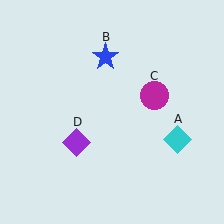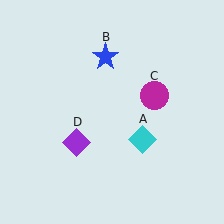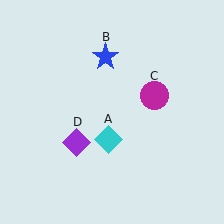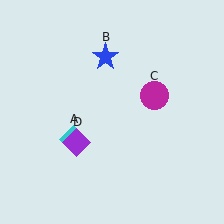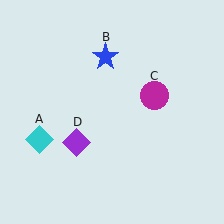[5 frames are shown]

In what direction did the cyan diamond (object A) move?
The cyan diamond (object A) moved left.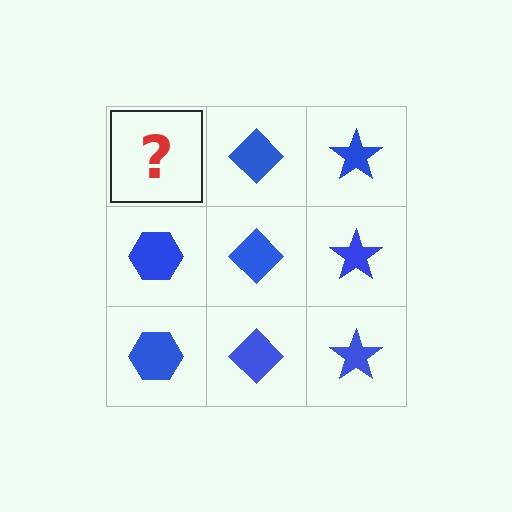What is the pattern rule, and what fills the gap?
The rule is that each column has a consistent shape. The gap should be filled with a blue hexagon.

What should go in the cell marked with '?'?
The missing cell should contain a blue hexagon.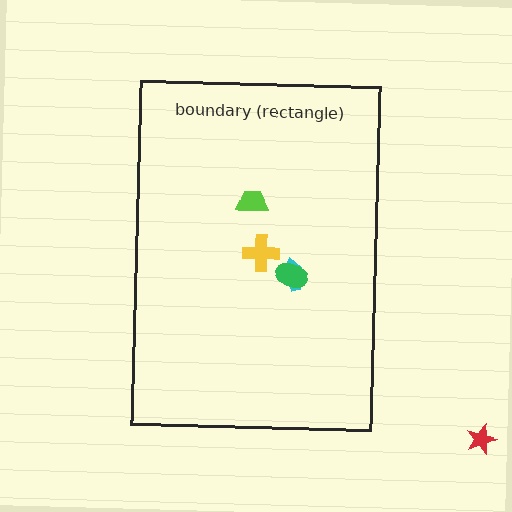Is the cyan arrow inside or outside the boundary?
Inside.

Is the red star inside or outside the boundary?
Outside.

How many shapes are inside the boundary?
4 inside, 1 outside.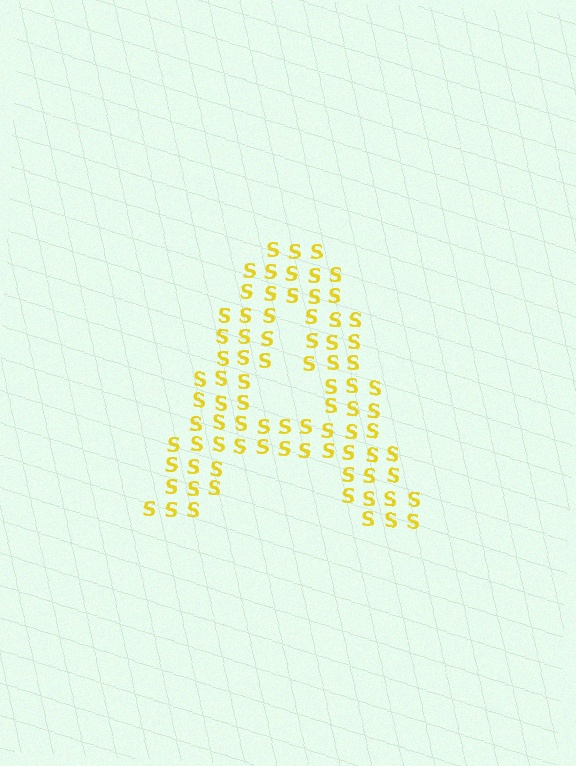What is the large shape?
The large shape is the letter A.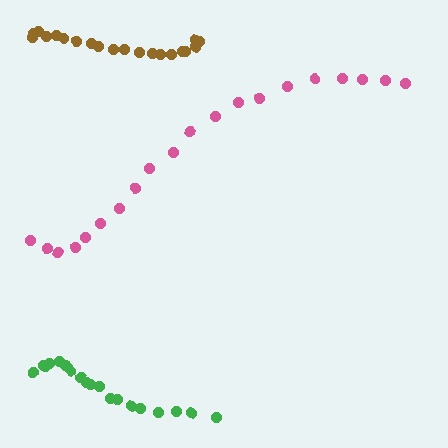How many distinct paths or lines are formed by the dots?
There are 3 distinct paths.